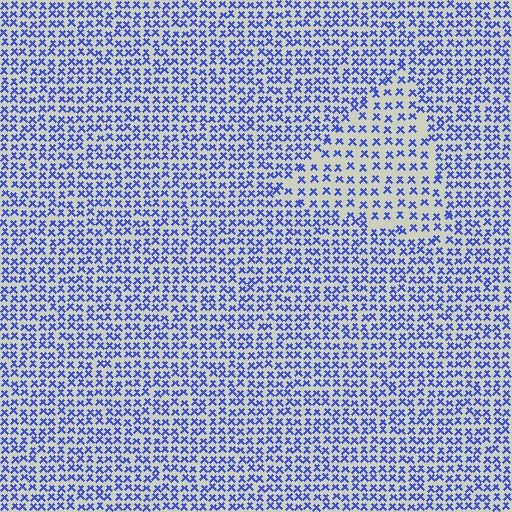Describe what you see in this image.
The image contains small blue elements arranged at two different densities. A triangle-shaped region is visible where the elements are less densely packed than the surrounding area.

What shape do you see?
I see a triangle.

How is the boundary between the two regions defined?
The boundary is defined by a change in element density (approximately 1.7x ratio). All elements are the same color, size, and shape.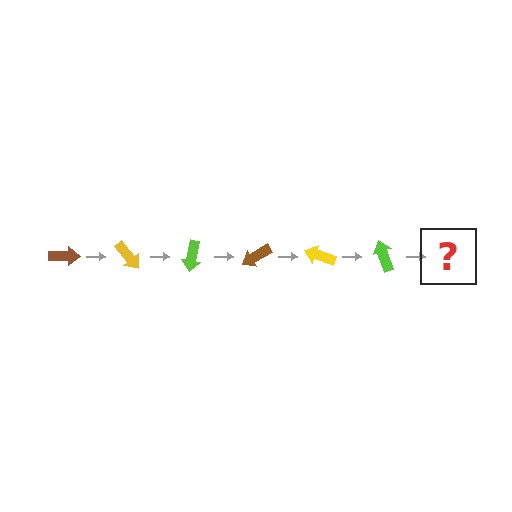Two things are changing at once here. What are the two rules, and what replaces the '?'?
The two rules are that it rotates 50 degrees each step and the color cycles through brown, yellow, and lime. The '?' should be a brown arrow, rotated 300 degrees from the start.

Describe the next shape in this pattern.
It should be a brown arrow, rotated 300 degrees from the start.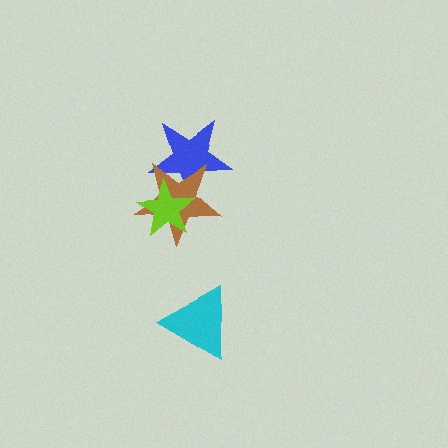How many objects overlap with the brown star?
2 objects overlap with the brown star.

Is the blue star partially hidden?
Yes, it is partially covered by another shape.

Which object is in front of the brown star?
The lime star is in front of the brown star.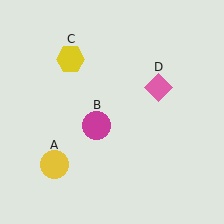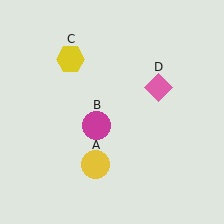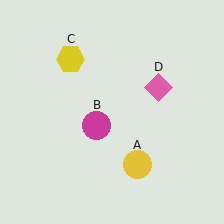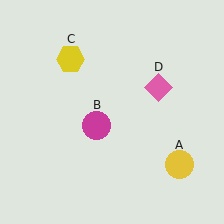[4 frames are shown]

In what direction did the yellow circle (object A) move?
The yellow circle (object A) moved right.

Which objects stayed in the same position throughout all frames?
Magenta circle (object B) and yellow hexagon (object C) and pink diamond (object D) remained stationary.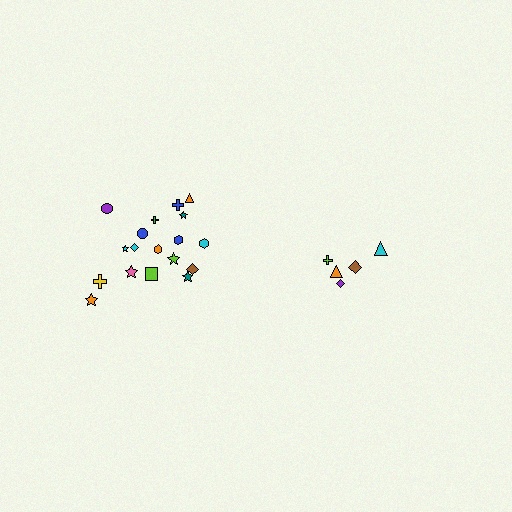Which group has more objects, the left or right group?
The left group.